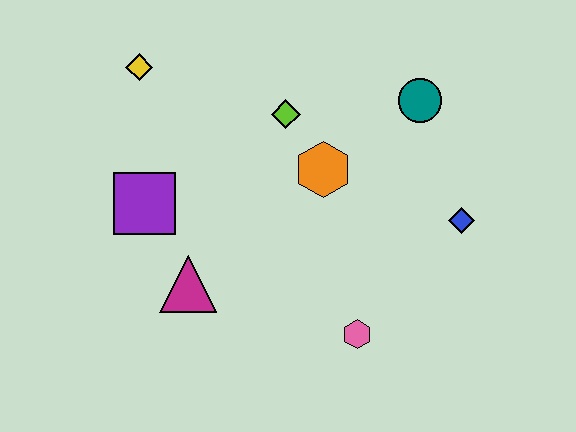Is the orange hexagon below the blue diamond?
No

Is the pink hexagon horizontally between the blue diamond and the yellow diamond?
Yes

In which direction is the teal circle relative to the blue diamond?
The teal circle is above the blue diamond.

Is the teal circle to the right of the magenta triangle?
Yes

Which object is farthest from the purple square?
The blue diamond is farthest from the purple square.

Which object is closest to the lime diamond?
The orange hexagon is closest to the lime diamond.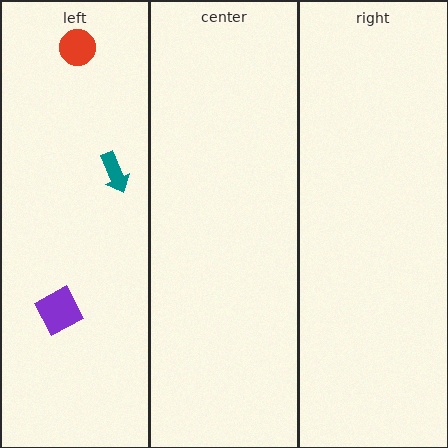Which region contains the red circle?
The left region.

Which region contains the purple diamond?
The left region.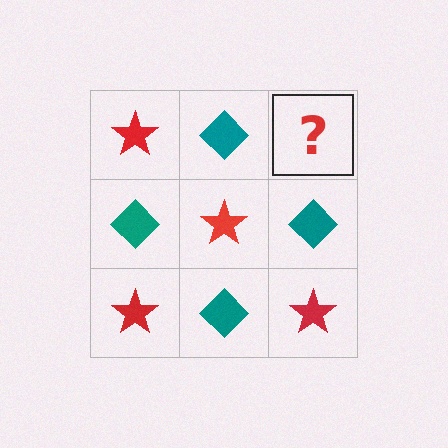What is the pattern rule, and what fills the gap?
The rule is that it alternates red star and teal diamond in a checkerboard pattern. The gap should be filled with a red star.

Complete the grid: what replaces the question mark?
The question mark should be replaced with a red star.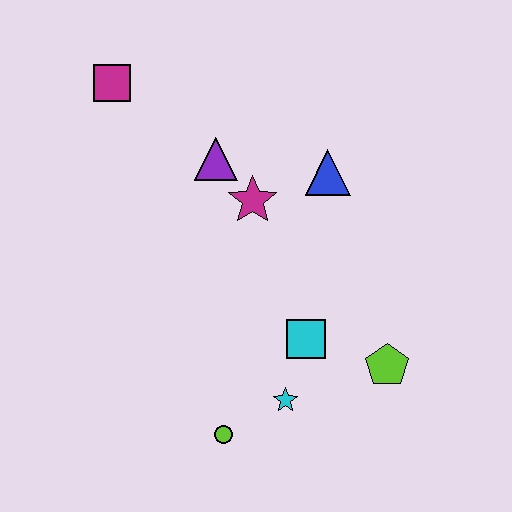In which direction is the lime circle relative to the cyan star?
The lime circle is to the left of the cyan star.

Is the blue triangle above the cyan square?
Yes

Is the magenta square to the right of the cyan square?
No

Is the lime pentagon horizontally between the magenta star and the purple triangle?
No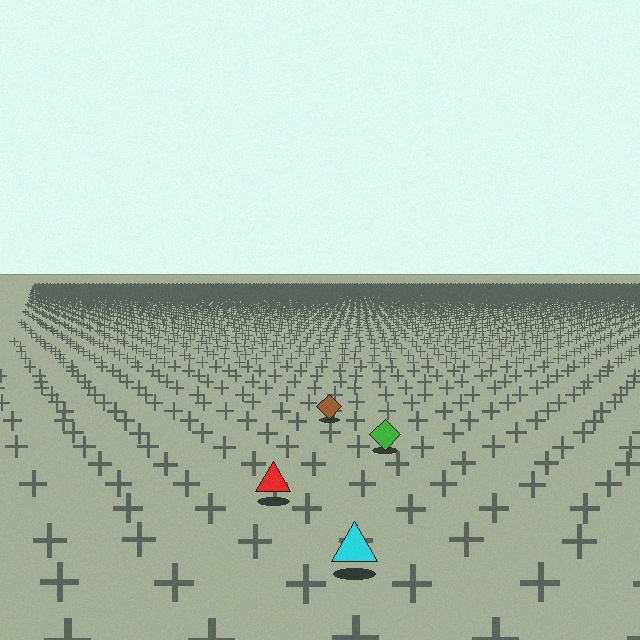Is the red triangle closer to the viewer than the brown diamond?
Yes. The red triangle is closer — you can tell from the texture gradient: the ground texture is coarser near it.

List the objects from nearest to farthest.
From nearest to farthest: the cyan triangle, the red triangle, the green diamond, the brown diamond.